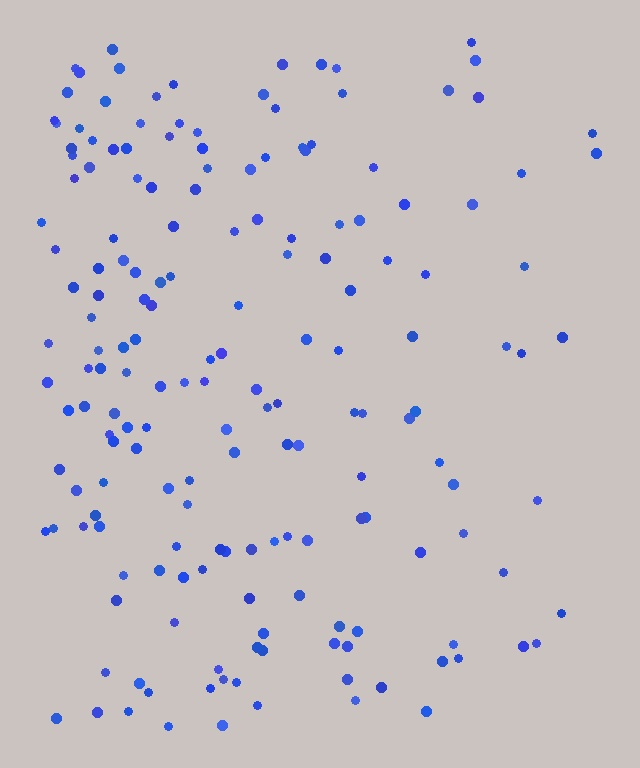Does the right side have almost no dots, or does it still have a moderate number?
Still a moderate number, just noticeably fewer than the left.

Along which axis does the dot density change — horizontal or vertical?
Horizontal.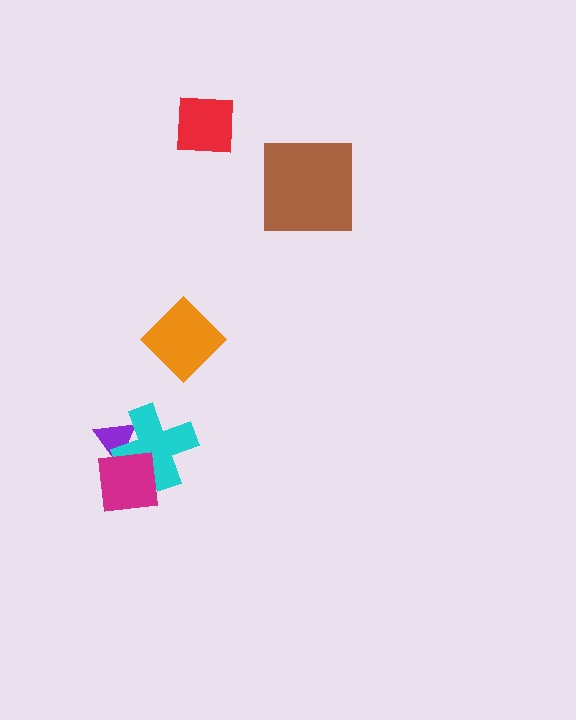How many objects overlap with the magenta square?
2 objects overlap with the magenta square.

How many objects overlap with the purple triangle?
2 objects overlap with the purple triangle.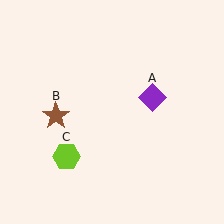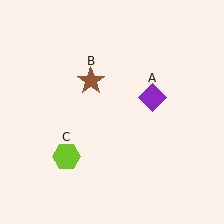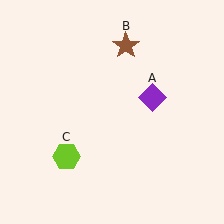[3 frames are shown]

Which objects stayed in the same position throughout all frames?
Purple diamond (object A) and lime hexagon (object C) remained stationary.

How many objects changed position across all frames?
1 object changed position: brown star (object B).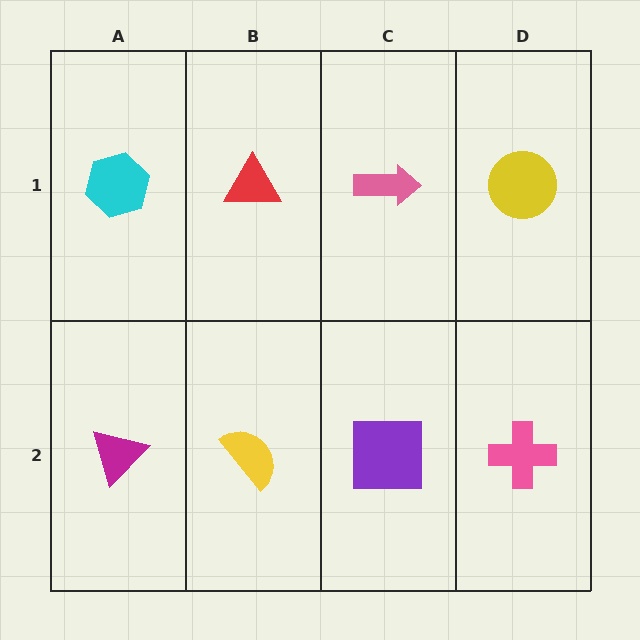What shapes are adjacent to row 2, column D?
A yellow circle (row 1, column D), a purple square (row 2, column C).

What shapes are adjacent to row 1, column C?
A purple square (row 2, column C), a red triangle (row 1, column B), a yellow circle (row 1, column D).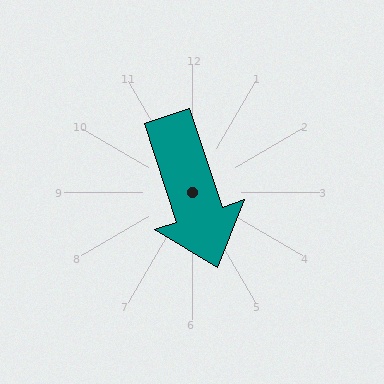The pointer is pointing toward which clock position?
Roughly 5 o'clock.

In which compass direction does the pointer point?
South.